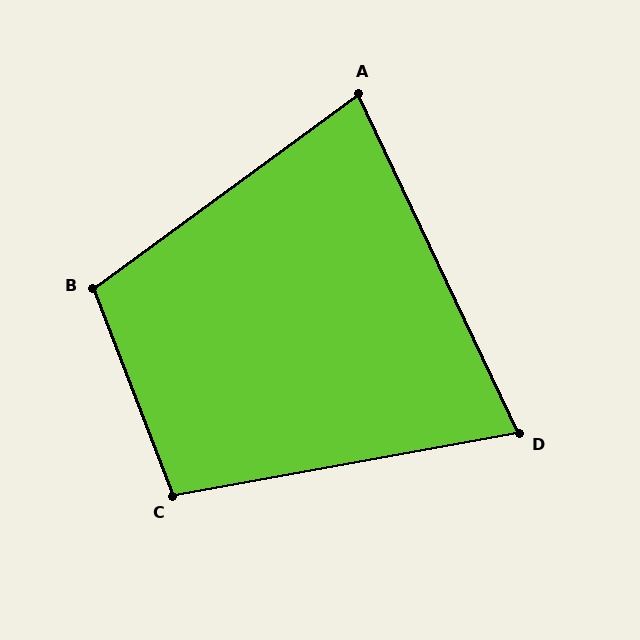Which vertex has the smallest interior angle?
D, at approximately 75 degrees.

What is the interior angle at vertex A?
Approximately 79 degrees (acute).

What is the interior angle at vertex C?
Approximately 101 degrees (obtuse).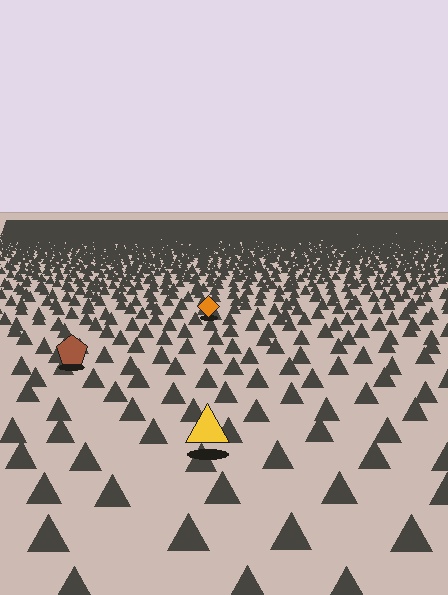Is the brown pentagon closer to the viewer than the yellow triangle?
No. The yellow triangle is closer — you can tell from the texture gradient: the ground texture is coarser near it.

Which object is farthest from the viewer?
The orange diamond is farthest from the viewer. It appears smaller and the ground texture around it is denser.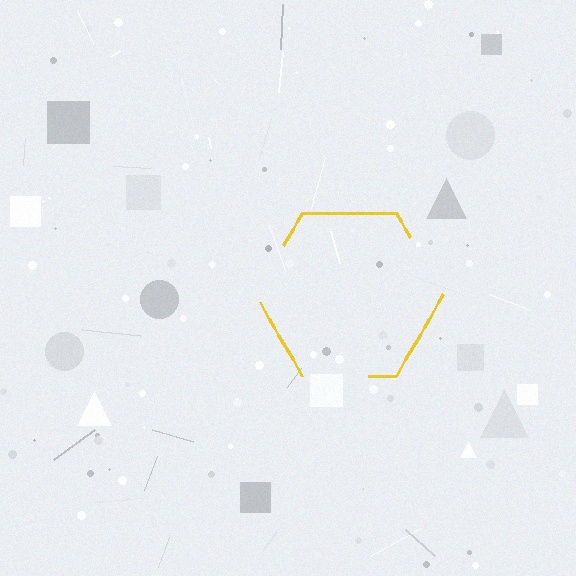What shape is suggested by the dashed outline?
The dashed outline suggests a hexagon.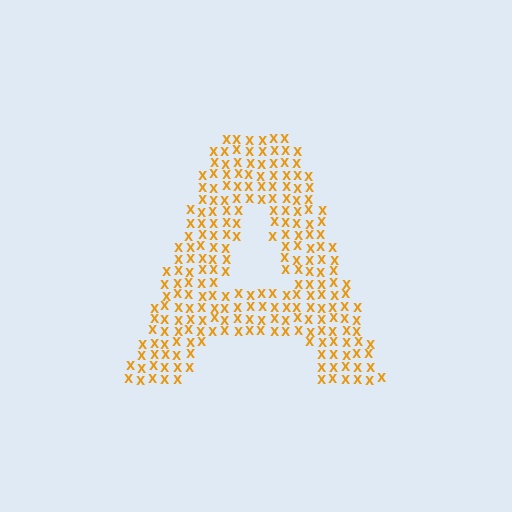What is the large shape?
The large shape is the letter A.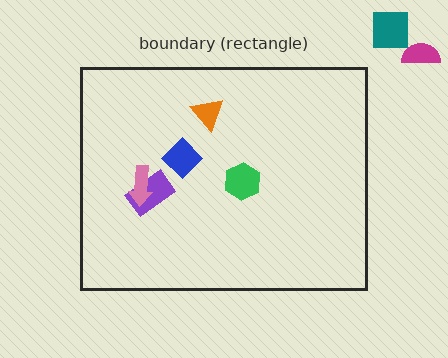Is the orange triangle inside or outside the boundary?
Inside.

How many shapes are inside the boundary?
5 inside, 2 outside.